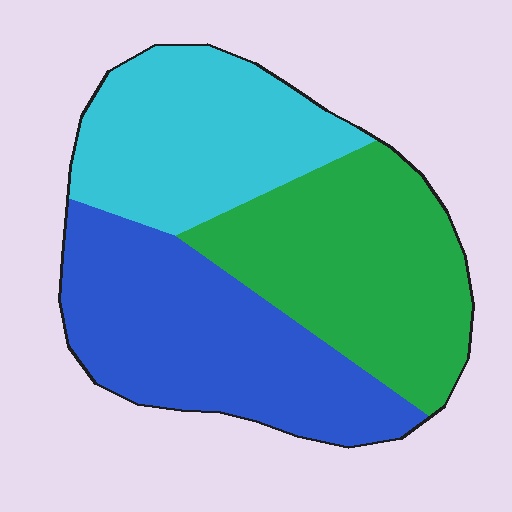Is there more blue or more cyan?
Blue.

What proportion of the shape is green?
Green takes up between a quarter and a half of the shape.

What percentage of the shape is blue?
Blue covers 36% of the shape.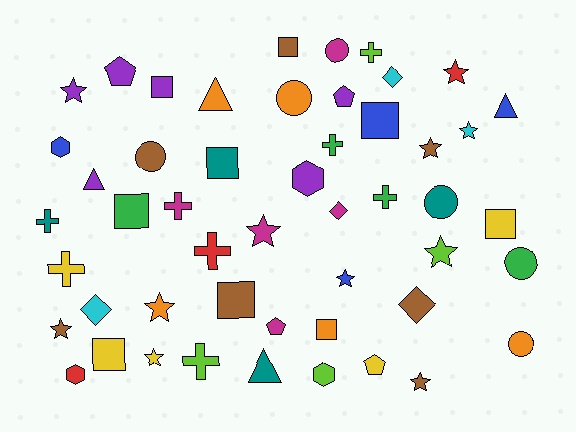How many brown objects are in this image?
There are 7 brown objects.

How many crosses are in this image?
There are 8 crosses.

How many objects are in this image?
There are 50 objects.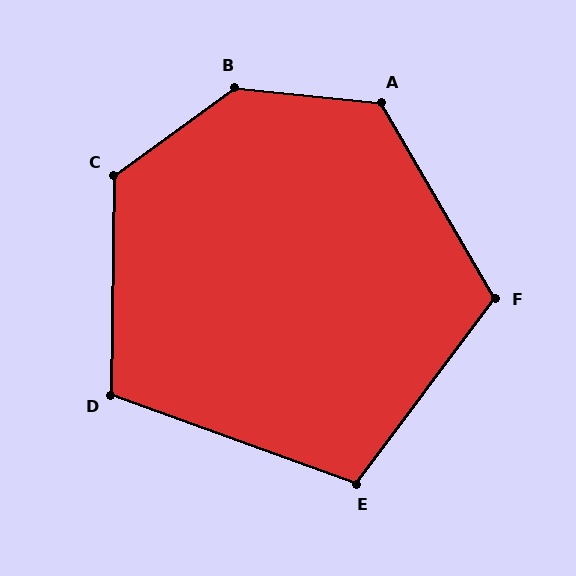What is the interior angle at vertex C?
Approximately 127 degrees (obtuse).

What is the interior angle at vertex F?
Approximately 113 degrees (obtuse).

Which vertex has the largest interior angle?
B, at approximately 138 degrees.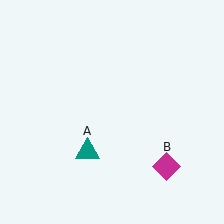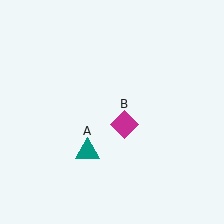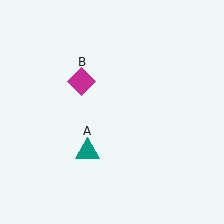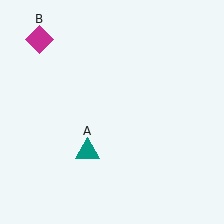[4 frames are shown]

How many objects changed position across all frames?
1 object changed position: magenta diamond (object B).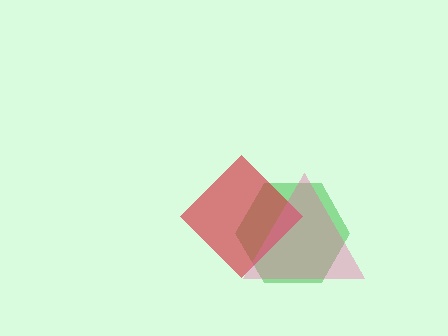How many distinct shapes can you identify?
There are 3 distinct shapes: a green hexagon, a red diamond, a pink triangle.